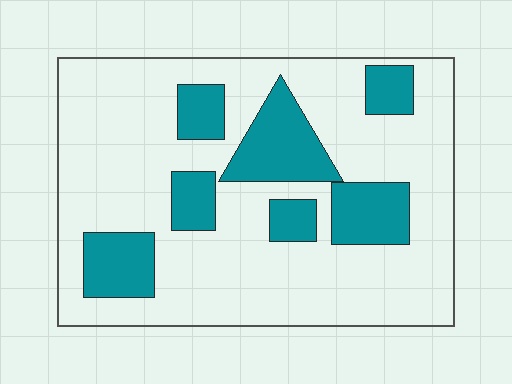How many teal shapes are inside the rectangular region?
7.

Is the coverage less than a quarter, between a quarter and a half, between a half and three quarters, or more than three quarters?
Less than a quarter.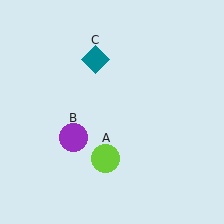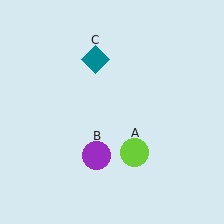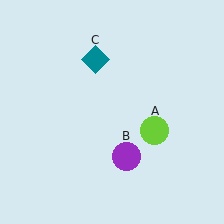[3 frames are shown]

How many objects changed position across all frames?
2 objects changed position: lime circle (object A), purple circle (object B).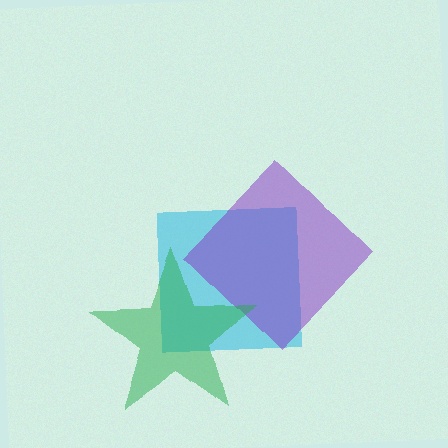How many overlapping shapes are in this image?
There are 3 overlapping shapes in the image.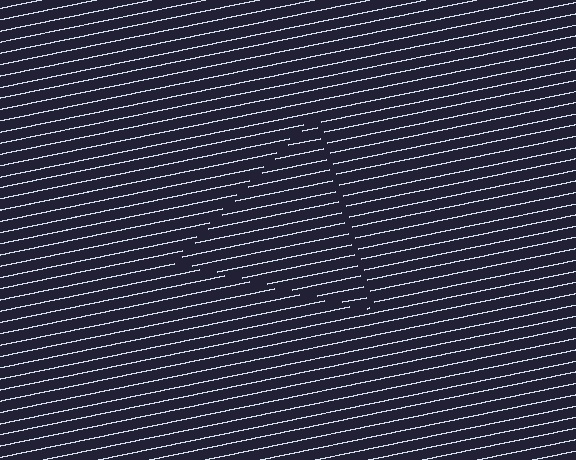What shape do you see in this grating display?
An illusory triangle. The interior of the shape contains the same grating, shifted by half a period — the contour is defined by the phase discontinuity where line-ends from the inner and outer gratings abut.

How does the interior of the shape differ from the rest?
The interior of the shape contains the same grating, shifted by half a period — the contour is defined by the phase discontinuity where line-ends from the inner and outer gratings abut.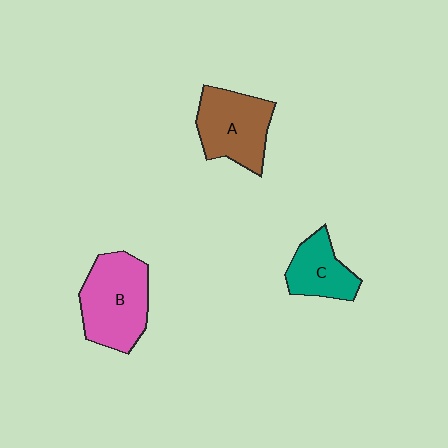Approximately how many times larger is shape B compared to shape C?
Approximately 1.7 times.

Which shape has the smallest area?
Shape C (teal).